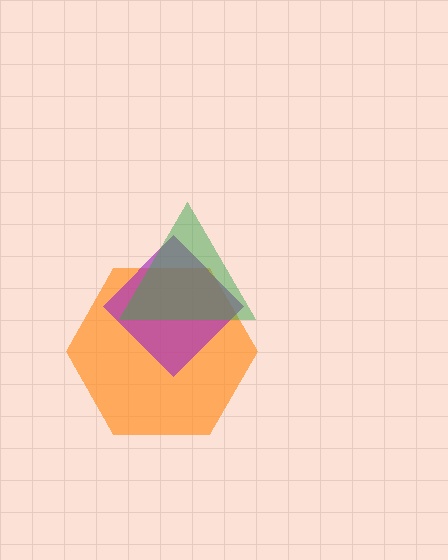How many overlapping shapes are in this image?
There are 3 overlapping shapes in the image.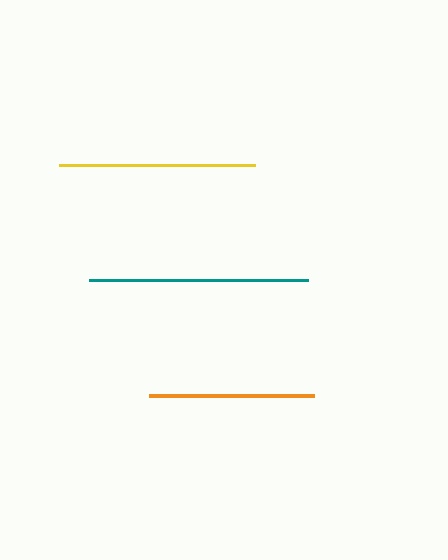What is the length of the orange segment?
The orange segment is approximately 166 pixels long.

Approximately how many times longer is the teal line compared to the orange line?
The teal line is approximately 1.3 times the length of the orange line.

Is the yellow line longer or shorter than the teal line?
The teal line is longer than the yellow line.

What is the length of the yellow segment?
The yellow segment is approximately 196 pixels long.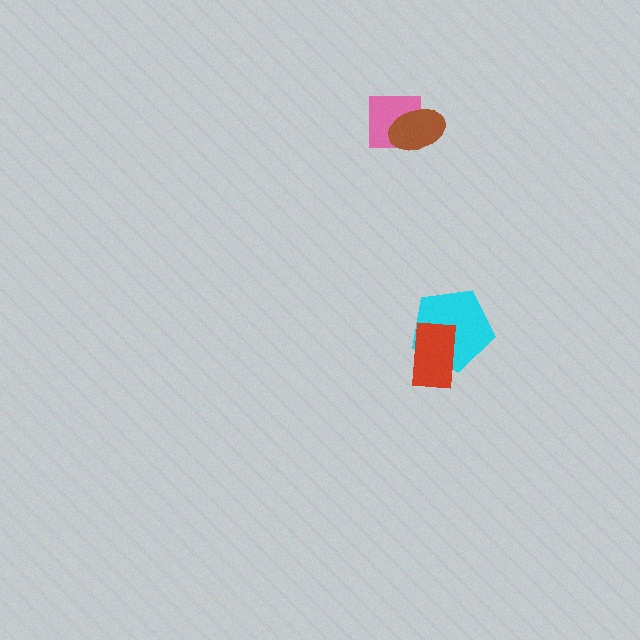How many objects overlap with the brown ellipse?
1 object overlaps with the brown ellipse.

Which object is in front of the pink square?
The brown ellipse is in front of the pink square.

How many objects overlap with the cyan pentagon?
1 object overlaps with the cyan pentagon.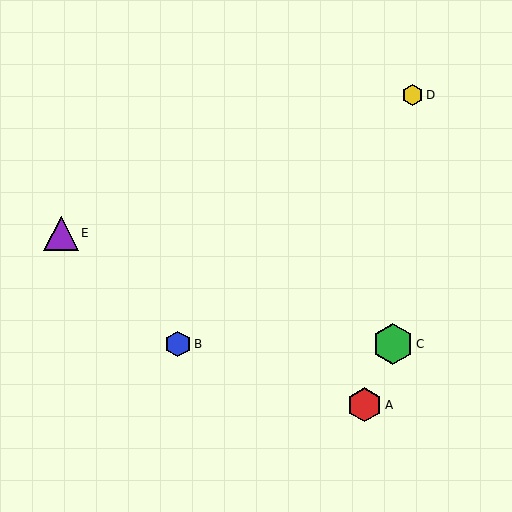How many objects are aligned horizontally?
2 objects (B, C) are aligned horizontally.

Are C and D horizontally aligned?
No, C is at y≈344 and D is at y≈95.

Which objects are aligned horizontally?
Objects B, C are aligned horizontally.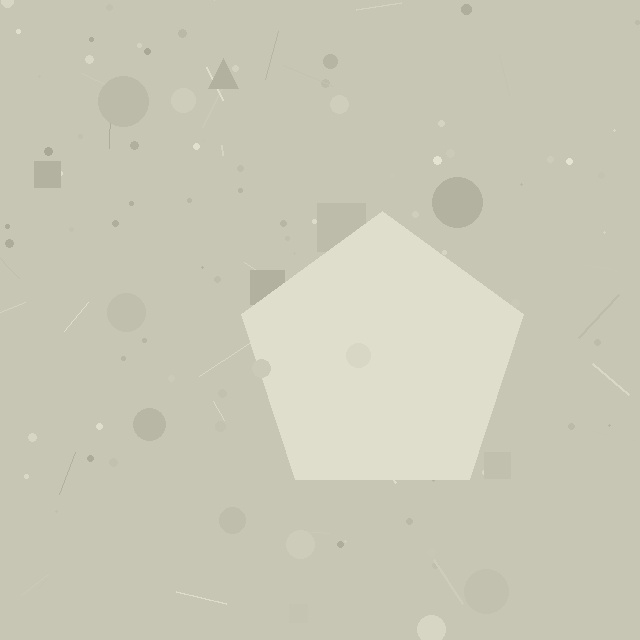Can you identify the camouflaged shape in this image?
The camouflaged shape is a pentagon.